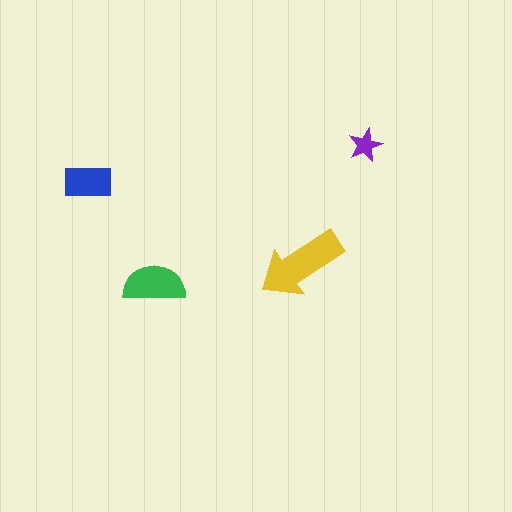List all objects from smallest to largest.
The purple star, the blue rectangle, the green semicircle, the yellow arrow.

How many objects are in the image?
There are 4 objects in the image.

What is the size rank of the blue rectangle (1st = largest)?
3rd.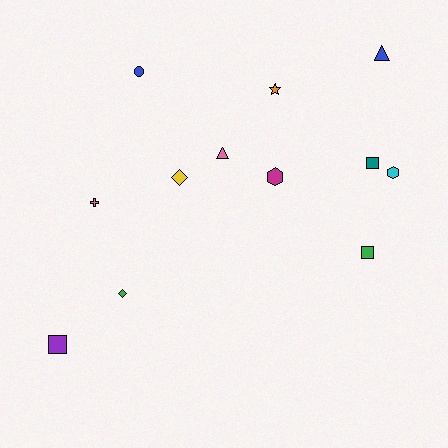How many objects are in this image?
There are 12 objects.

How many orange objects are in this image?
There is 1 orange object.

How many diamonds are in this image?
There are 2 diamonds.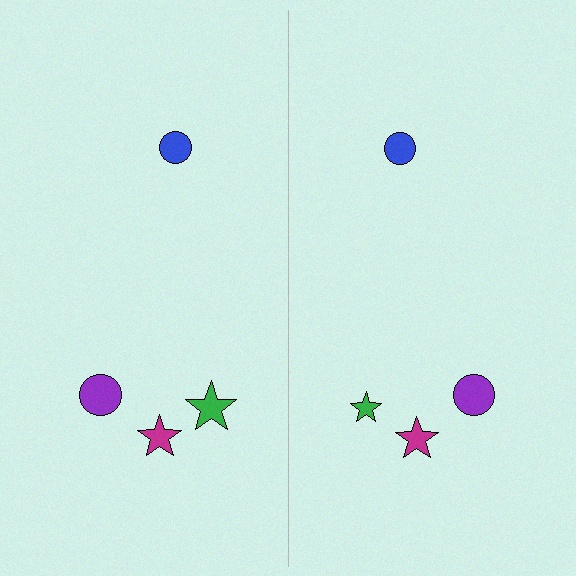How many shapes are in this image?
There are 8 shapes in this image.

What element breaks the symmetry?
The green star on the right side has a different size than its mirror counterpart.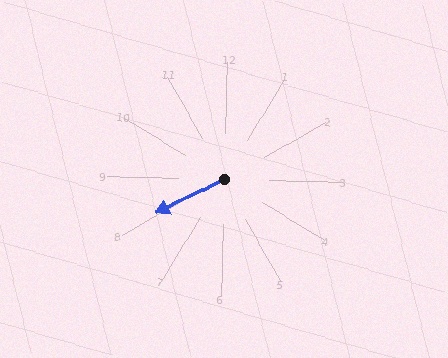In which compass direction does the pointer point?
Southwest.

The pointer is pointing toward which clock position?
Roughly 8 o'clock.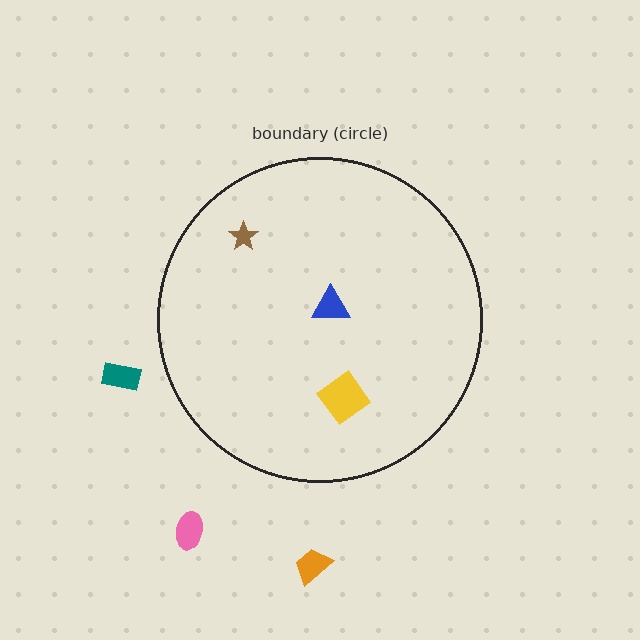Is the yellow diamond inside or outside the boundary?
Inside.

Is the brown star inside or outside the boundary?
Inside.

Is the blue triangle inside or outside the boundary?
Inside.